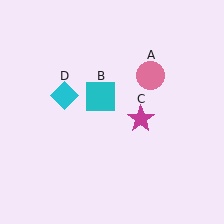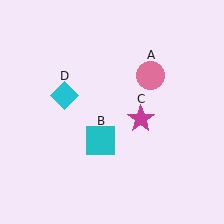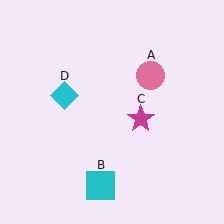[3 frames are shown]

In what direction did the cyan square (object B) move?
The cyan square (object B) moved down.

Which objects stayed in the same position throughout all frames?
Pink circle (object A) and magenta star (object C) and cyan diamond (object D) remained stationary.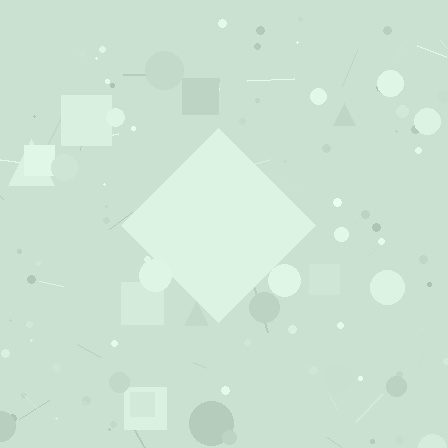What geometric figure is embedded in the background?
A diamond is embedded in the background.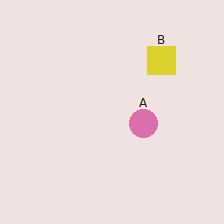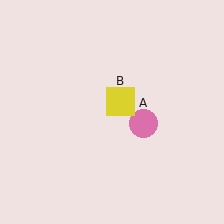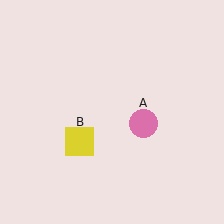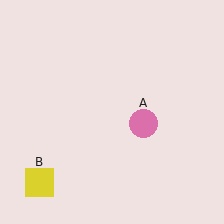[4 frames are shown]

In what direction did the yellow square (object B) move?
The yellow square (object B) moved down and to the left.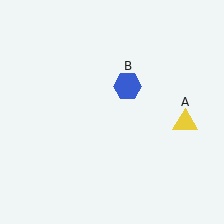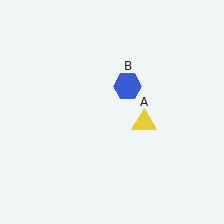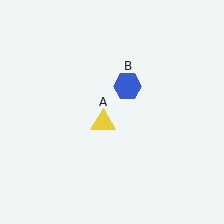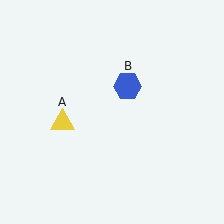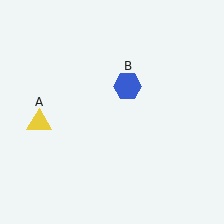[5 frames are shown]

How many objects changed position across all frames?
1 object changed position: yellow triangle (object A).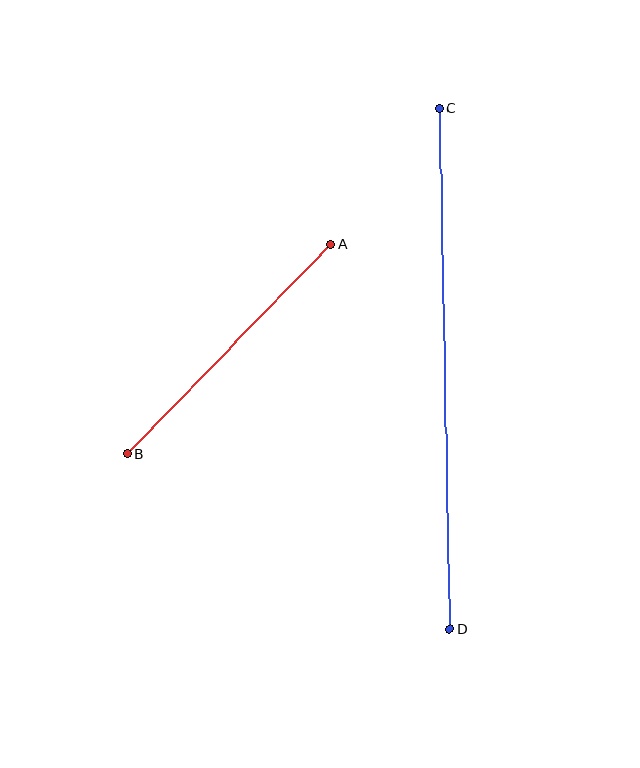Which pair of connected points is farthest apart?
Points C and D are farthest apart.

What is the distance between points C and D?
The distance is approximately 521 pixels.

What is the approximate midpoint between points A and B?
The midpoint is at approximately (229, 349) pixels.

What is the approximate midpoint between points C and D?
The midpoint is at approximately (444, 369) pixels.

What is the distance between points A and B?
The distance is approximately 292 pixels.